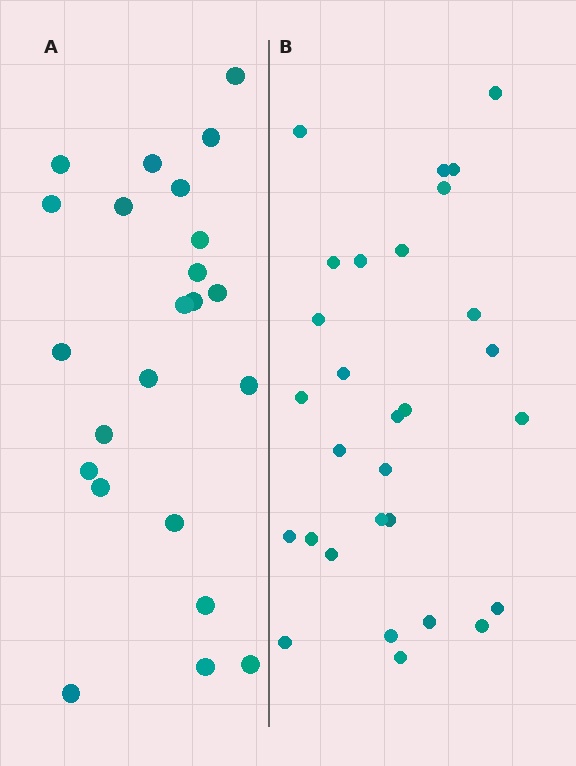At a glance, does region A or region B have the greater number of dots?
Region B (the right region) has more dots.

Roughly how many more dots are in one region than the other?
Region B has about 6 more dots than region A.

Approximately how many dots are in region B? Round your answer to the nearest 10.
About 30 dots. (The exact count is 29, which rounds to 30.)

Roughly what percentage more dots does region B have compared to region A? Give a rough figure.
About 25% more.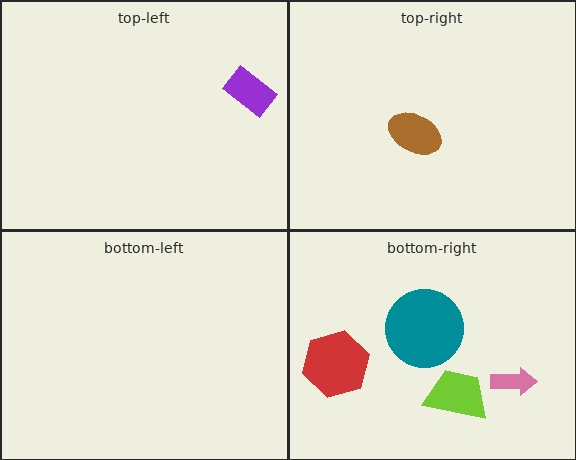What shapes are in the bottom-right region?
The lime trapezoid, the red hexagon, the pink arrow, the teal circle.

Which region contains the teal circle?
The bottom-right region.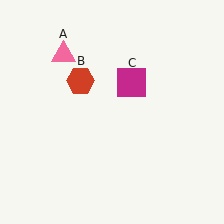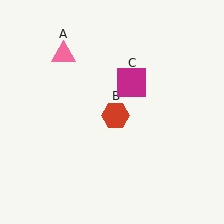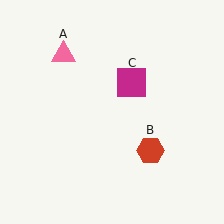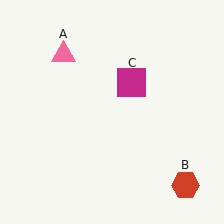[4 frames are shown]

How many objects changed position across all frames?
1 object changed position: red hexagon (object B).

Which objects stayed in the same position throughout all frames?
Pink triangle (object A) and magenta square (object C) remained stationary.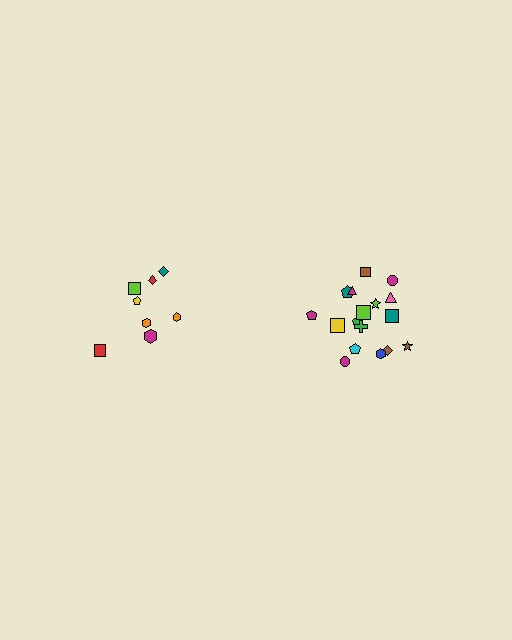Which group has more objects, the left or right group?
The right group.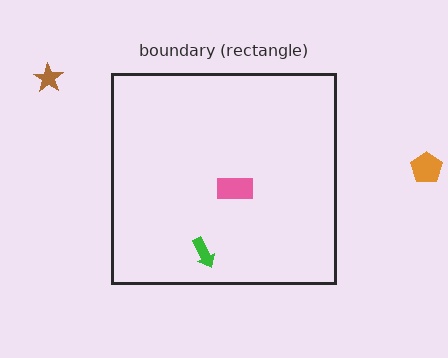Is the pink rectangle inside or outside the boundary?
Inside.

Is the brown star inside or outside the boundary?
Outside.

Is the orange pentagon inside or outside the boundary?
Outside.